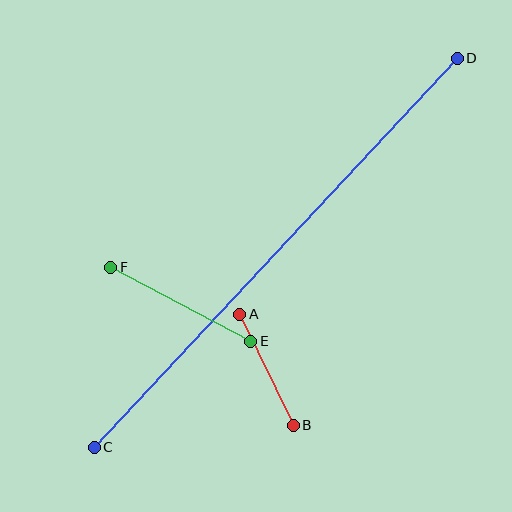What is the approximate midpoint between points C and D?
The midpoint is at approximately (276, 253) pixels.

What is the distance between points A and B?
The distance is approximately 123 pixels.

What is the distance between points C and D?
The distance is approximately 532 pixels.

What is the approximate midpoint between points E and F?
The midpoint is at approximately (181, 304) pixels.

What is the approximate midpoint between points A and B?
The midpoint is at approximately (266, 370) pixels.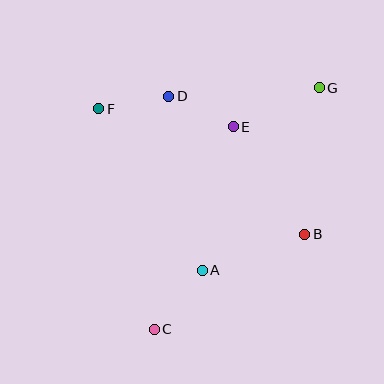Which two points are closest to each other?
Points D and E are closest to each other.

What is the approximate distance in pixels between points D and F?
The distance between D and F is approximately 71 pixels.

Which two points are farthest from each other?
Points C and G are farthest from each other.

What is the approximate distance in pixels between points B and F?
The distance between B and F is approximately 242 pixels.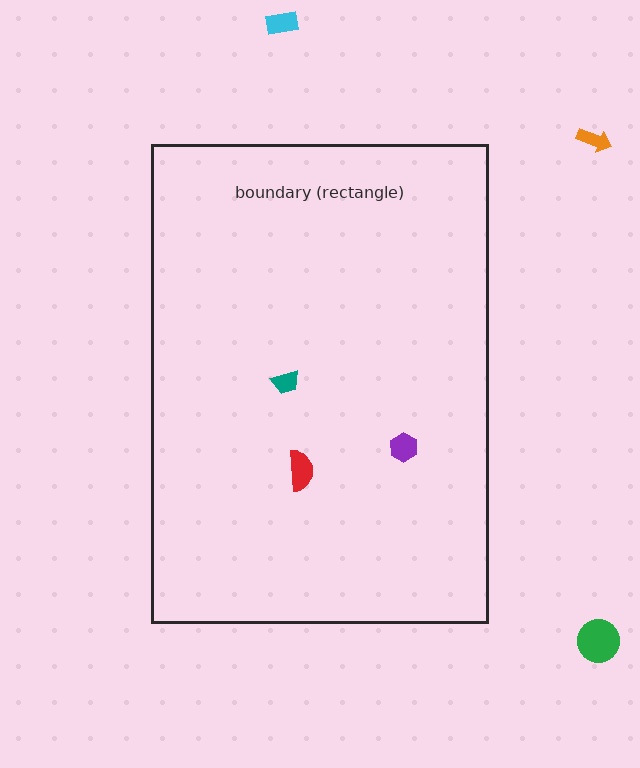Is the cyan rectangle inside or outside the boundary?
Outside.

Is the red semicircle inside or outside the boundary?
Inside.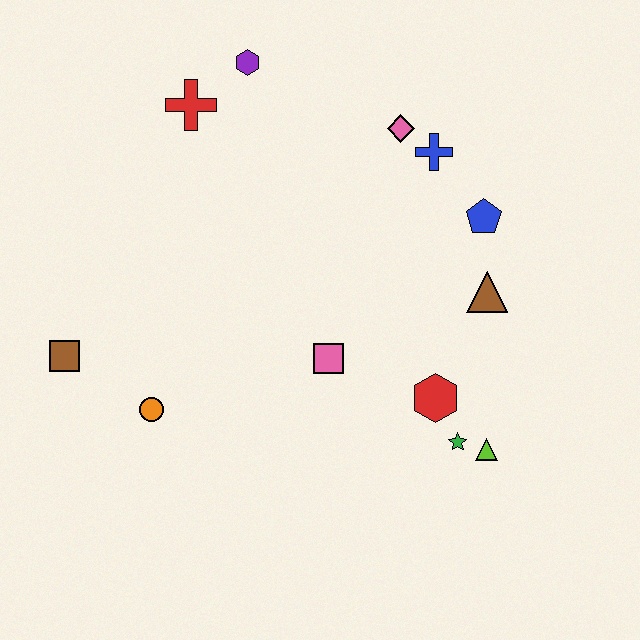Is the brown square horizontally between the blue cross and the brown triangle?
No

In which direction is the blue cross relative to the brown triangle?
The blue cross is above the brown triangle.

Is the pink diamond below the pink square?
No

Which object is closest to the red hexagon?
The green star is closest to the red hexagon.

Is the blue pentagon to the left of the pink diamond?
No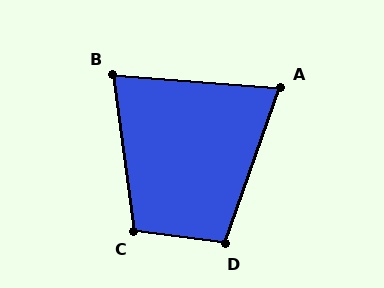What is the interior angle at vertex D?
Approximately 102 degrees (obtuse).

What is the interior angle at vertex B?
Approximately 78 degrees (acute).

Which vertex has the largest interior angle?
C, at approximately 105 degrees.